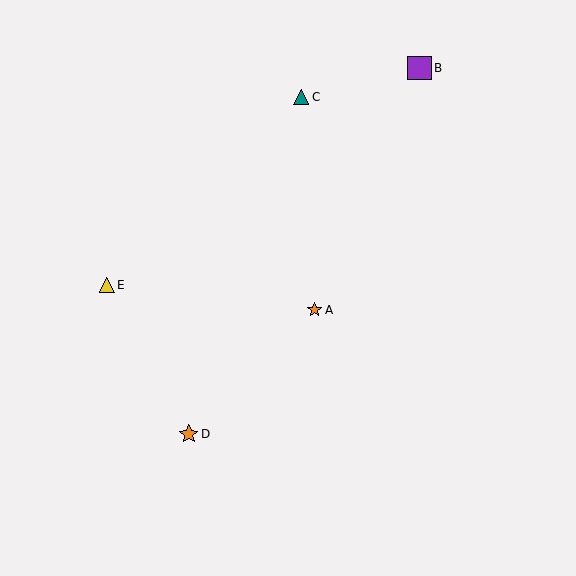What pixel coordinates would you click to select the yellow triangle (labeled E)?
Click at (107, 285) to select the yellow triangle E.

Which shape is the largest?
The purple square (labeled B) is the largest.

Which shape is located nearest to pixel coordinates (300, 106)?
The teal triangle (labeled C) at (301, 97) is nearest to that location.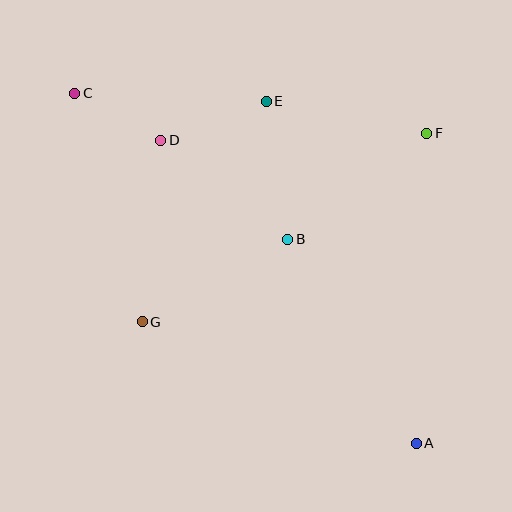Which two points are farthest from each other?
Points A and C are farthest from each other.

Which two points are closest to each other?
Points C and D are closest to each other.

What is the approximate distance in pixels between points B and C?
The distance between B and C is approximately 258 pixels.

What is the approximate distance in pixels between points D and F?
The distance between D and F is approximately 266 pixels.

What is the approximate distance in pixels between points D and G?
The distance between D and G is approximately 182 pixels.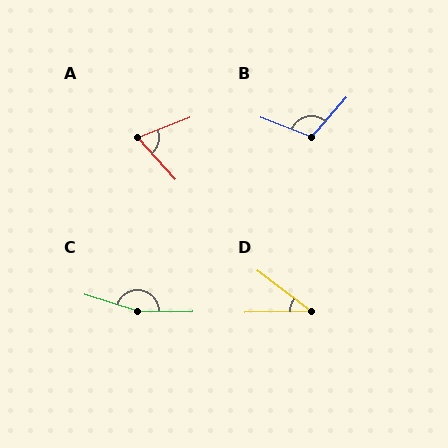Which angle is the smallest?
D, at approximately 38 degrees.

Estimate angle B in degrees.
Approximately 110 degrees.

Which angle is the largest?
C, at approximately 162 degrees.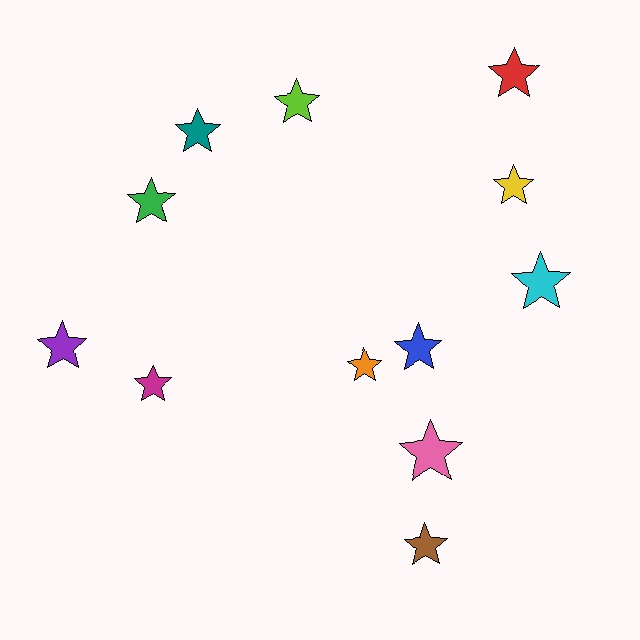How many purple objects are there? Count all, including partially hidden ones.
There is 1 purple object.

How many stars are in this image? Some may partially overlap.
There are 12 stars.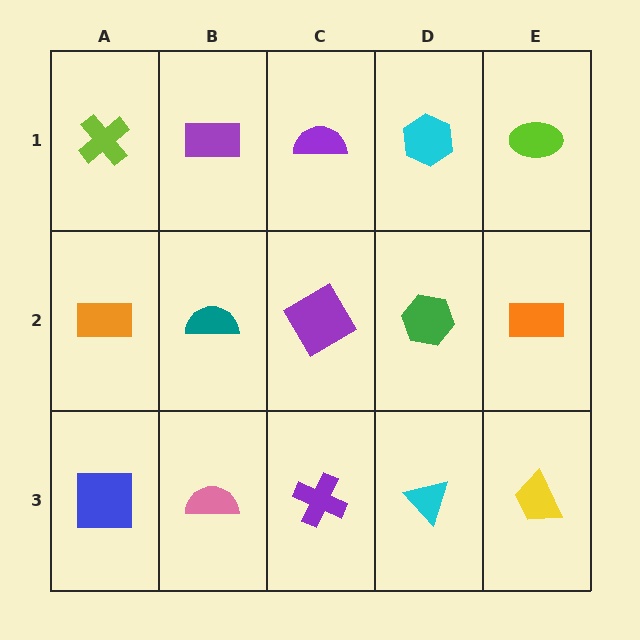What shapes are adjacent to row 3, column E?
An orange rectangle (row 2, column E), a cyan triangle (row 3, column D).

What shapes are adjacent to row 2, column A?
A lime cross (row 1, column A), a blue square (row 3, column A), a teal semicircle (row 2, column B).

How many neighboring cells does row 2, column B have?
4.